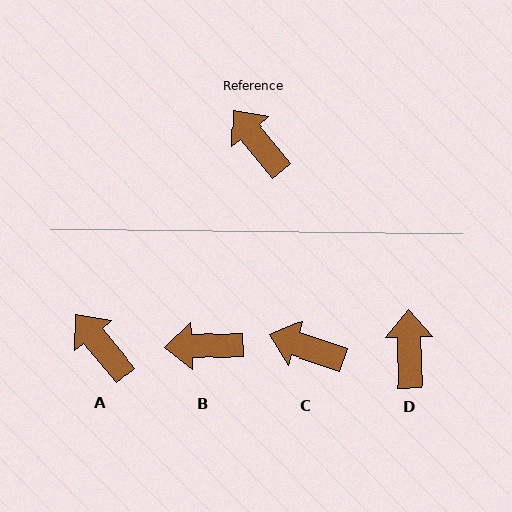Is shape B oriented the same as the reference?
No, it is off by about 53 degrees.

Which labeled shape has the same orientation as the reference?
A.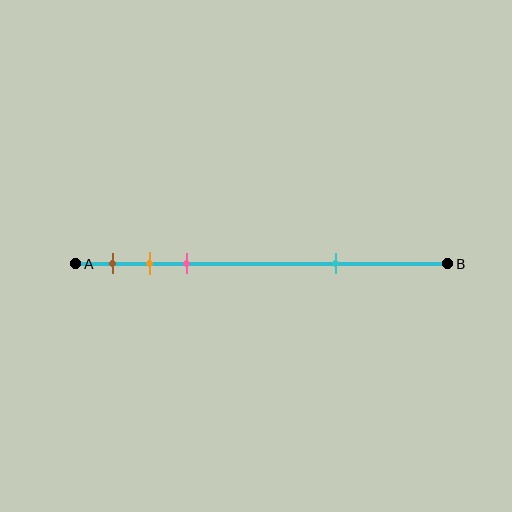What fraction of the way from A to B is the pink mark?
The pink mark is approximately 30% (0.3) of the way from A to B.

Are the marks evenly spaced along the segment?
No, the marks are not evenly spaced.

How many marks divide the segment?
There are 4 marks dividing the segment.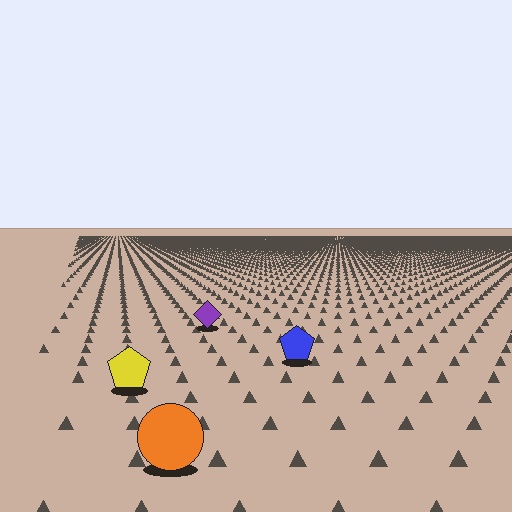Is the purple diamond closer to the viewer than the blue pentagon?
No. The blue pentagon is closer — you can tell from the texture gradient: the ground texture is coarser near it.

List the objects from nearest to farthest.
From nearest to farthest: the orange circle, the yellow pentagon, the blue pentagon, the purple diamond.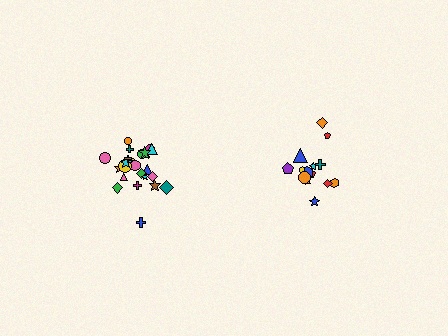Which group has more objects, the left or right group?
The left group.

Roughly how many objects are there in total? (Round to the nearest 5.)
Roughly 40 objects in total.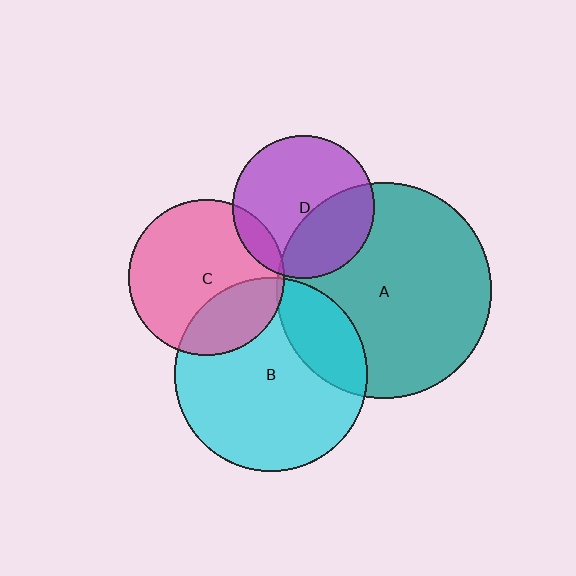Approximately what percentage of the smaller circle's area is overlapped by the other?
Approximately 5%.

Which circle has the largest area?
Circle A (teal).